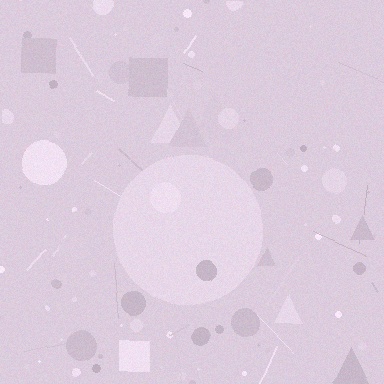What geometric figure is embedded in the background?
A circle is embedded in the background.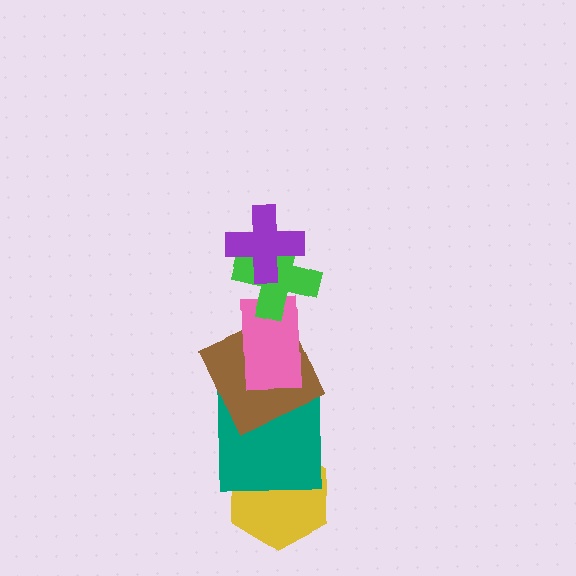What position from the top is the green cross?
The green cross is 2nd from the top.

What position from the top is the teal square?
The teal square is 5th from the top.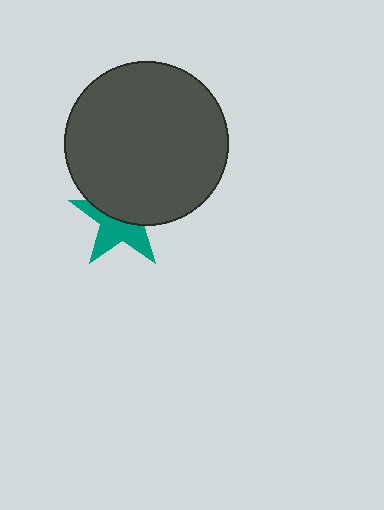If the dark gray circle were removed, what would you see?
You would see the complete teal star.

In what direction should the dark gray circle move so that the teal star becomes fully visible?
The dark gray circle should move up. That is the shortest direction to clear the overlap and leave the teal star fully visible.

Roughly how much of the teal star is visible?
About half of it is visible (roughly 49%).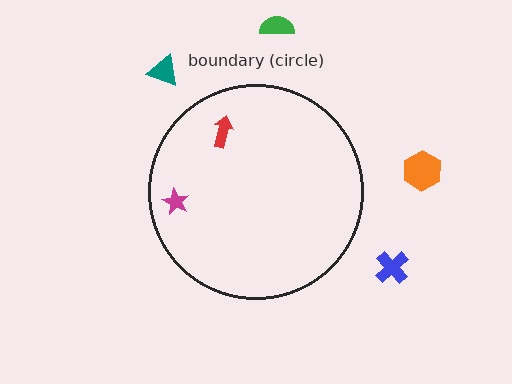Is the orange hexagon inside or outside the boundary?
Outside.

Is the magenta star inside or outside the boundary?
Inside.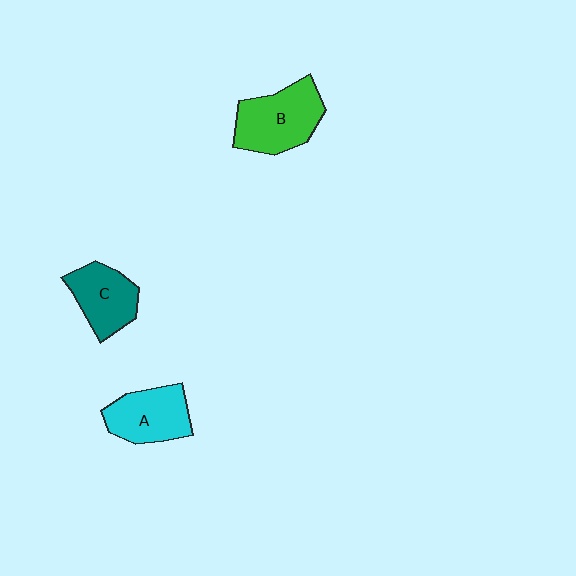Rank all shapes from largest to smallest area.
From largest to smallest: B (green), A (cyan), C (teal).